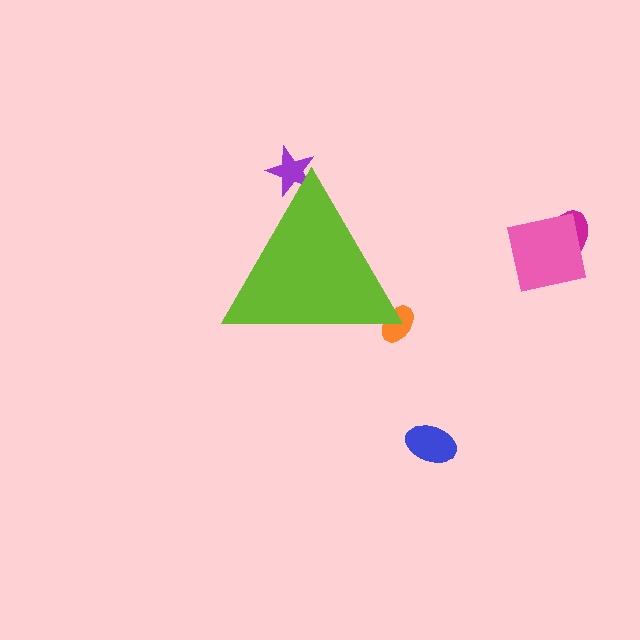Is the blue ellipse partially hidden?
No, the blue ellipse is fully visible.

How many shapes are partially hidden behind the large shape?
2 shapes are partially hidden.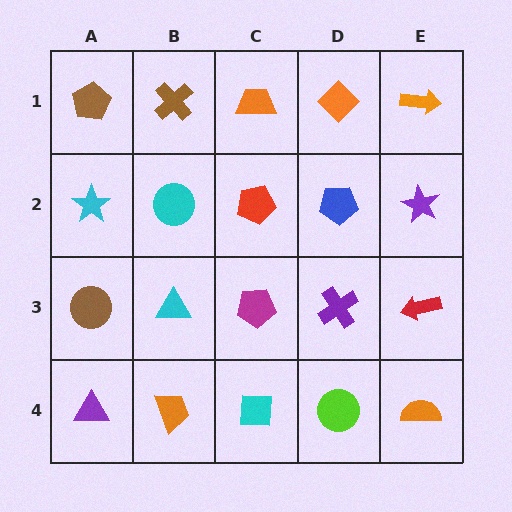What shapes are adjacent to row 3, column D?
A blue pentagon (row 2, column D), a lime circle (row 4, column D), a magenta pentagon (row 3, column C), a red arrow (row 3, column E).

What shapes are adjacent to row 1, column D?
A blue pentagon (row 2, column D), an orange trapezoid (row 1, column C), an orange arrow (row 1, column E).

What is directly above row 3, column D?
A blue pentagon.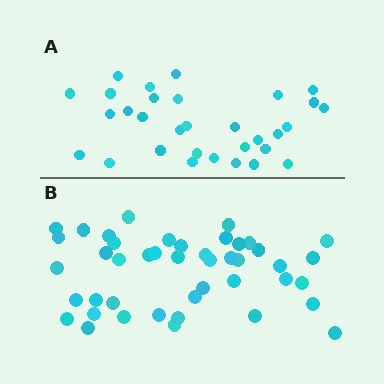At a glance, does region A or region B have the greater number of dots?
Region B (the bottom region) has more dots.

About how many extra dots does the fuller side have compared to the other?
Region B has approximately 15 more dots than region A.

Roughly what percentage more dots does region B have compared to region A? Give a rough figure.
About 40% more.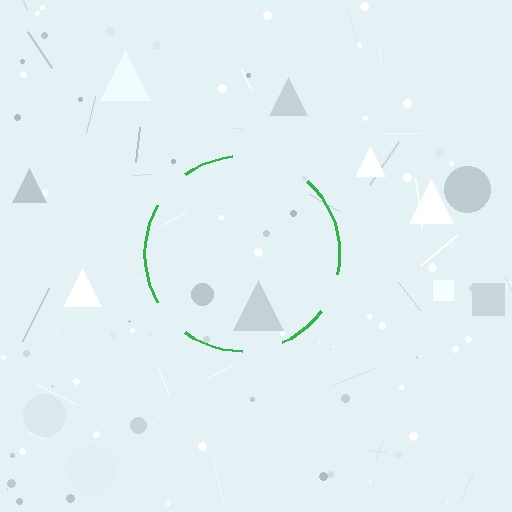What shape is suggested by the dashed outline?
The dashed outline suggests a circle.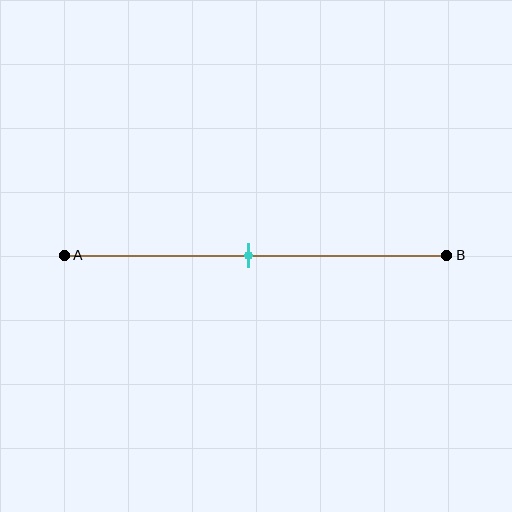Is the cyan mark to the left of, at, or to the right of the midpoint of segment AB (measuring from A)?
The cyan mark is approximately at the midpoint of segment AB.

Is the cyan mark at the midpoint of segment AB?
Yes, the mark is approximately at the midpoint.